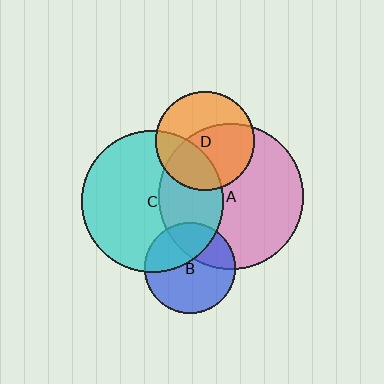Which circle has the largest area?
Circle A (pink).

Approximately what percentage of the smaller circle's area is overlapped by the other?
Approximately 35%.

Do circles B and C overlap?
Yes.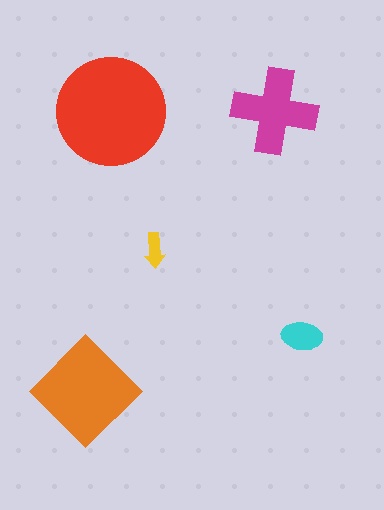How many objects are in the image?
There are 5 objects in the image.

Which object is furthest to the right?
The cyan ellipse is rightmost.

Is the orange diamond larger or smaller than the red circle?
Smaller.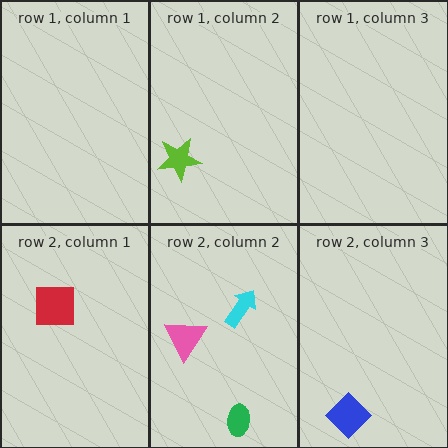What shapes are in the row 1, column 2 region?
The lime star.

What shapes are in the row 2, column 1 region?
The red square.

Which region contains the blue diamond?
The row 2, column 3 region.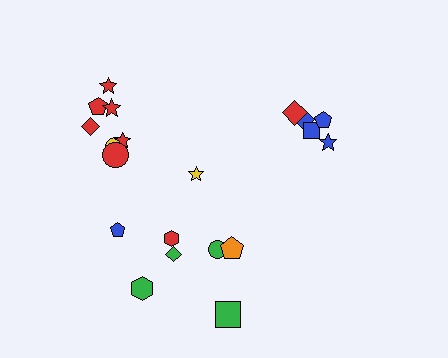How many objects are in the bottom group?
There are 8 objects.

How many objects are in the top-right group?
There are 5 objects.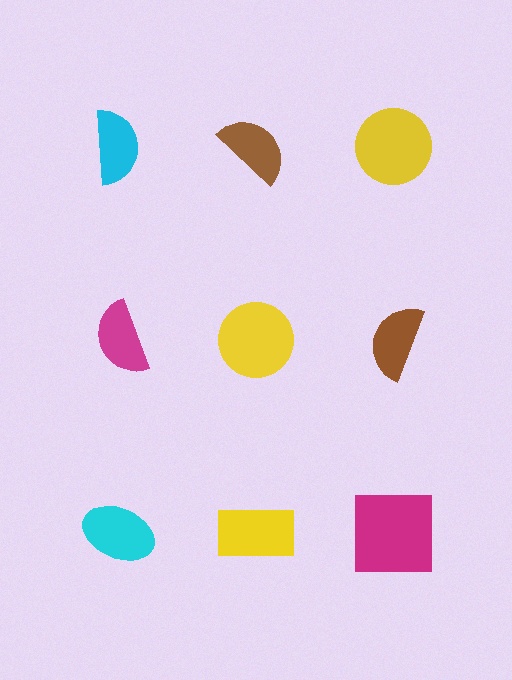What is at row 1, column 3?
A yellow circle.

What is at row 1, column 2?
A brown semicircle.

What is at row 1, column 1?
A cyan semicircle.